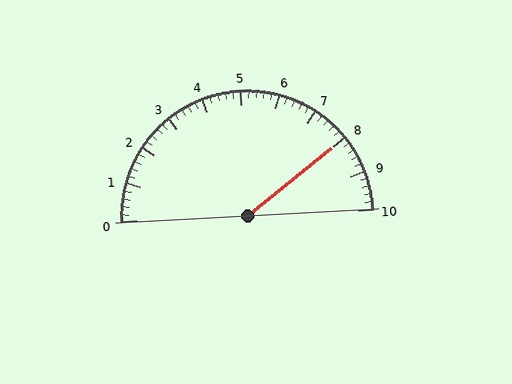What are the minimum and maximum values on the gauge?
The gauge ranges from 0 to 10.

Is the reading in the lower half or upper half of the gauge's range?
The reading is in the upper half of the range (0 to 10).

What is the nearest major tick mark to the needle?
The nearest major tick mark is 8.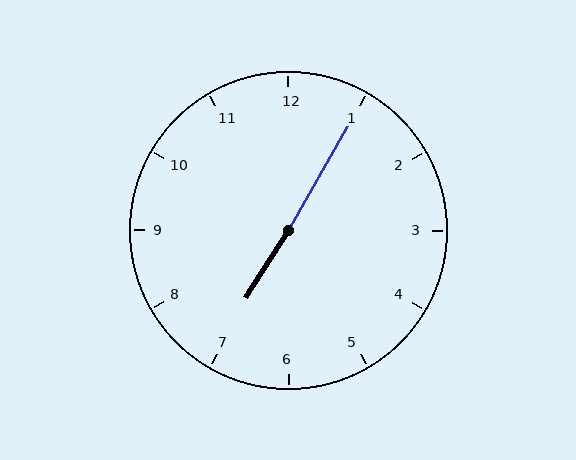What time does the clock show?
7:05.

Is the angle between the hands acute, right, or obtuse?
It is obtuse.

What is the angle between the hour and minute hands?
Approximately 178 degrees.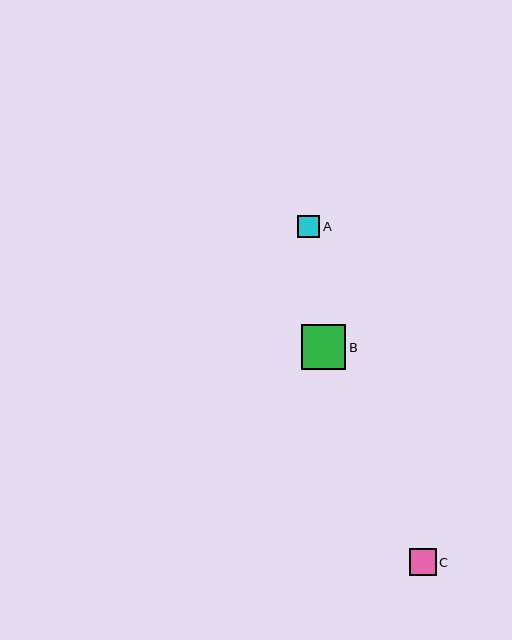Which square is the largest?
Square B is the largest with a size of approximately 45 pixels.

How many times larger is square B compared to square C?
Square B is approximately 1.7 times the size of square C.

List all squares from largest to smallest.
From largest to smallest: B, C, A.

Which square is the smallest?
Square A is the smallest with a size of approximately 22 pixels.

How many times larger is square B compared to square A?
Square B is approximately 2.0 times the size of square A.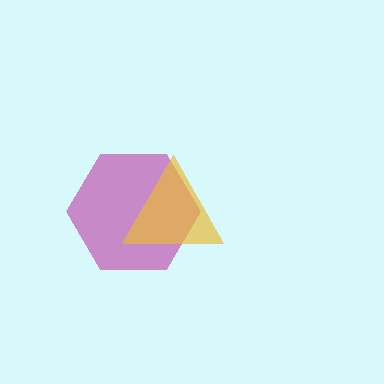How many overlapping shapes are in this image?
There are 2 overlapping shapes in the image.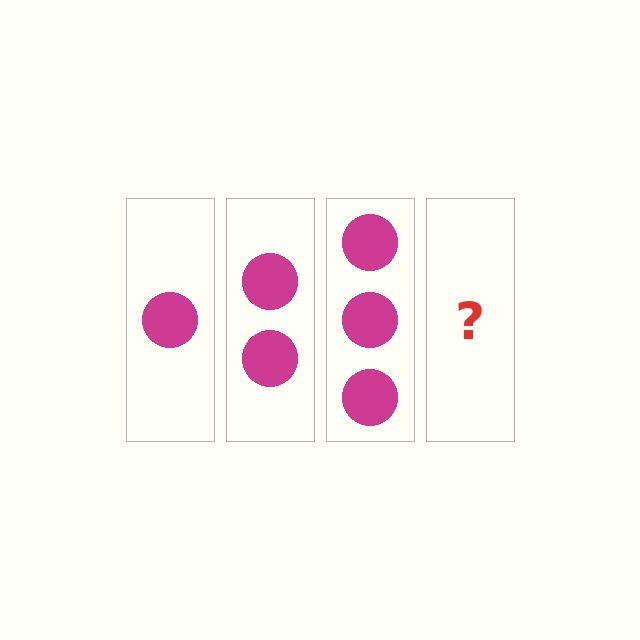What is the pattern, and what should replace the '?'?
The pattern is that each step adds one more circle. The '?' should be 4 circles.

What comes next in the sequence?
The next element should be 4 circles.